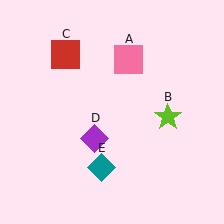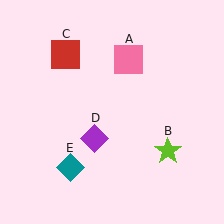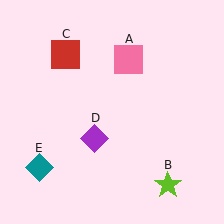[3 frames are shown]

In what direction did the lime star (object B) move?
The lime star (object B) moved down.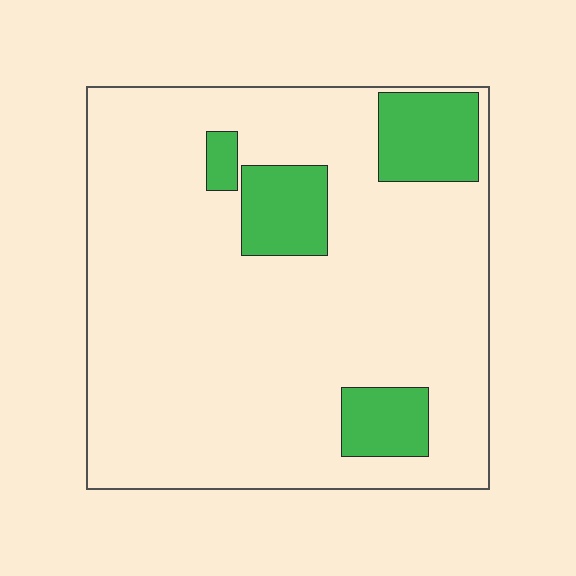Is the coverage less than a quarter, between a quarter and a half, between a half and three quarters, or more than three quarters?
Less than a quarter.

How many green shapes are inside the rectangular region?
4.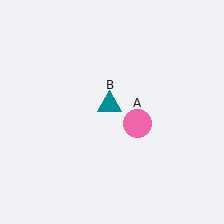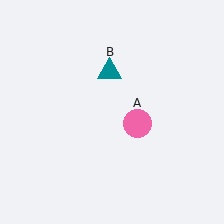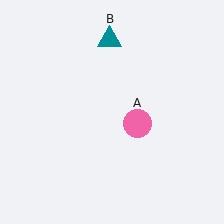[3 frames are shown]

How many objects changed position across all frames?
1 object changed position: teal triangle (object B).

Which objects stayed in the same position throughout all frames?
Pink circle (object A) remained stationary.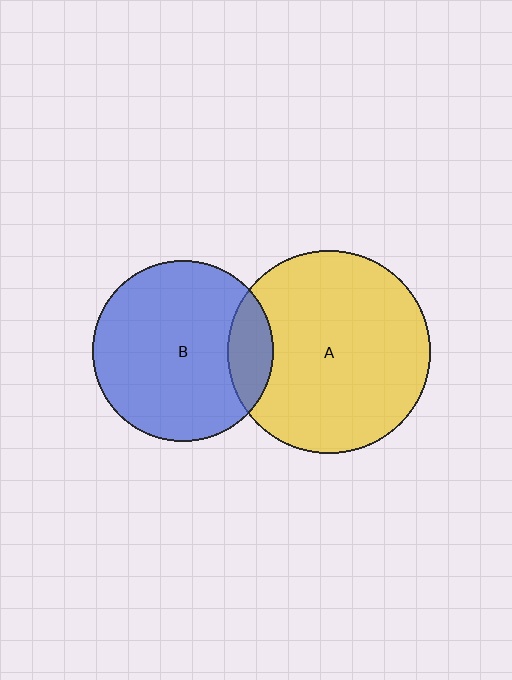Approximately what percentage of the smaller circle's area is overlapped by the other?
Approximately 15%.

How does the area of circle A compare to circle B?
Approximately 1.3 times.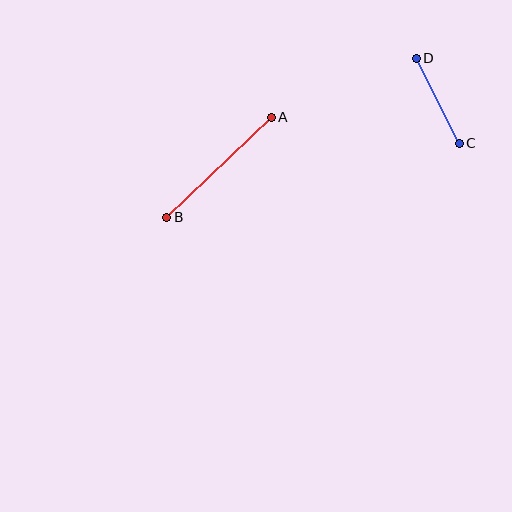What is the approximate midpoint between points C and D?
The midpoint is at approximately (438, 101) pixels.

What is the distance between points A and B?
The distance is approximately 145 pixels.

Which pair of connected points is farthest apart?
Points A and B are farthest apart.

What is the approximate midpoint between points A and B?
The midpoint is at approximately (219, 167) pixels.